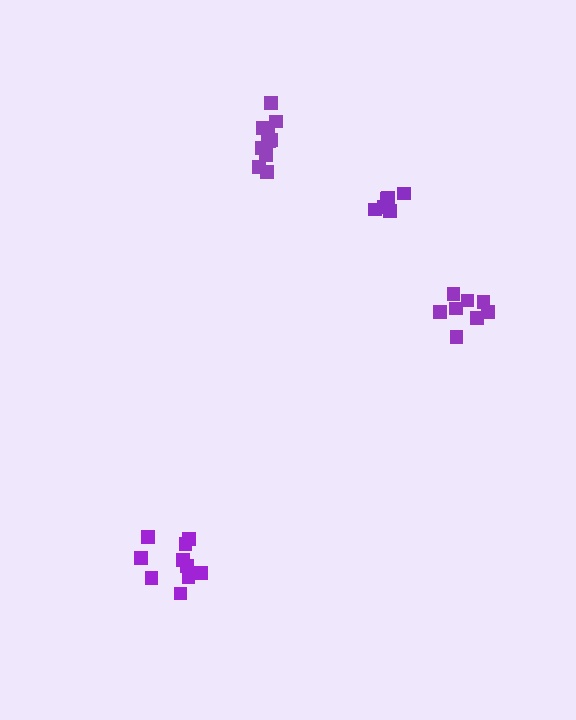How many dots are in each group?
Group 1: 8 dots, Group 2: 10 dots, Group 3: 10 dots, Group 4: 6 dots (34 total).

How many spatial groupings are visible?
There are 4 spatial groupings.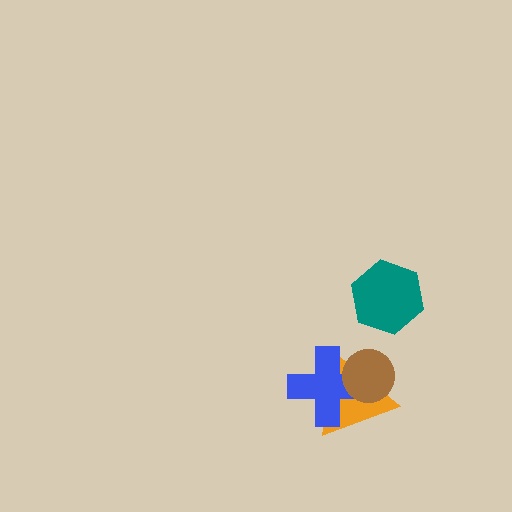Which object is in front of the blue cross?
The brown circle is in front of the blue cross.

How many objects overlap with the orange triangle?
2 objects overlap with the orange triangle.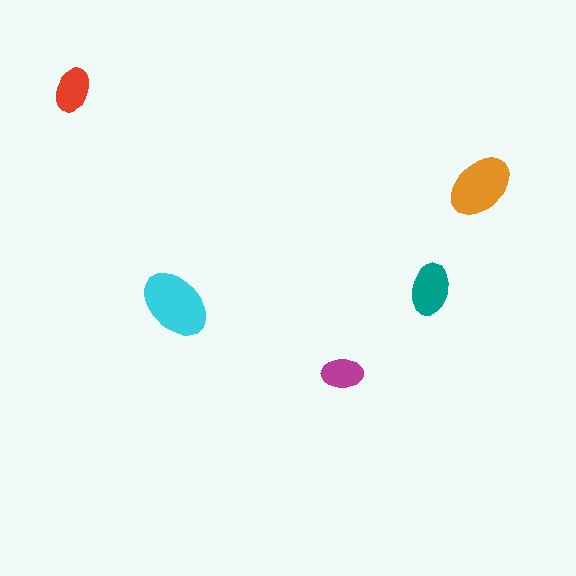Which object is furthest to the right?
The orange ellipse is rightmost.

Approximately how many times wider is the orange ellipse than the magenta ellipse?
About 1.5 times wider.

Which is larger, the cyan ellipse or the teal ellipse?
The cyan one.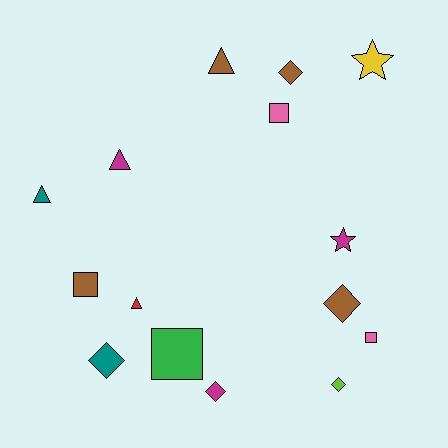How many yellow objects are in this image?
There is 1 yellow object.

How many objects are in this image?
There are 15 objects.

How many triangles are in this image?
There are 4 triangles.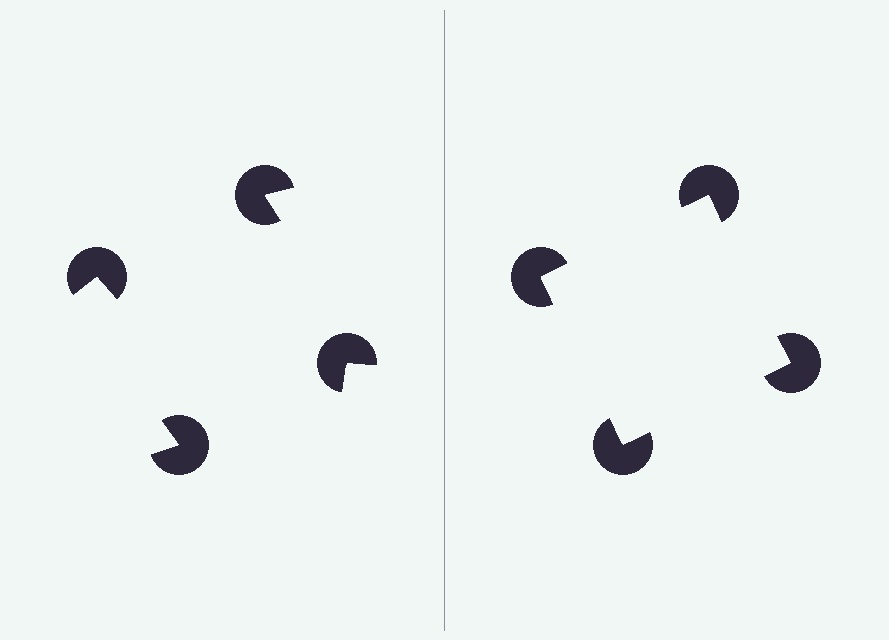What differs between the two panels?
The pac-man discs are positioned identically on both sides; only the wedge orientations differ. On the right they align to a square; on the left they are misaligned.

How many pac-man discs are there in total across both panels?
8 — 4 on each side.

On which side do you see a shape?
An illusory square appears on the right side. On the left side the wedge cuts are rotated, so no coherent shape forms.